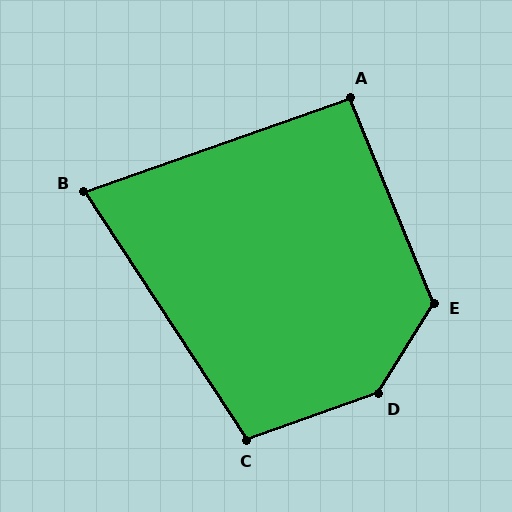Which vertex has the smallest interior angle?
B, at approximately 76 degrees.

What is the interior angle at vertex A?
Approximately 93 degrees (approximately right).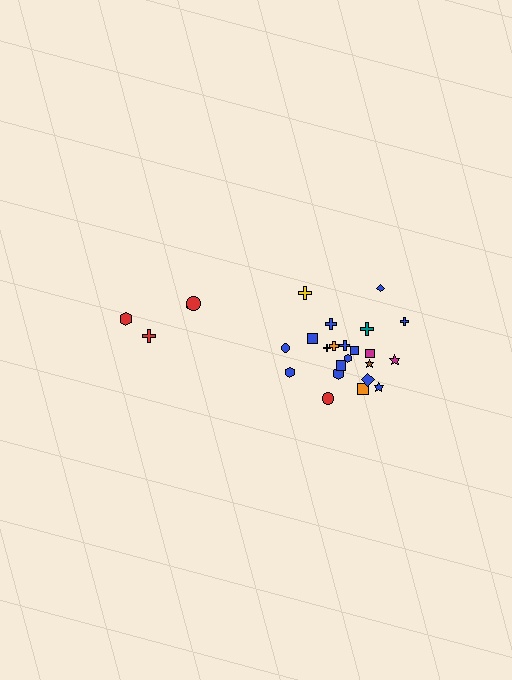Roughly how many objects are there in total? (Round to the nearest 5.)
Roughly 25 objects in total.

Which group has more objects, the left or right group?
The right group.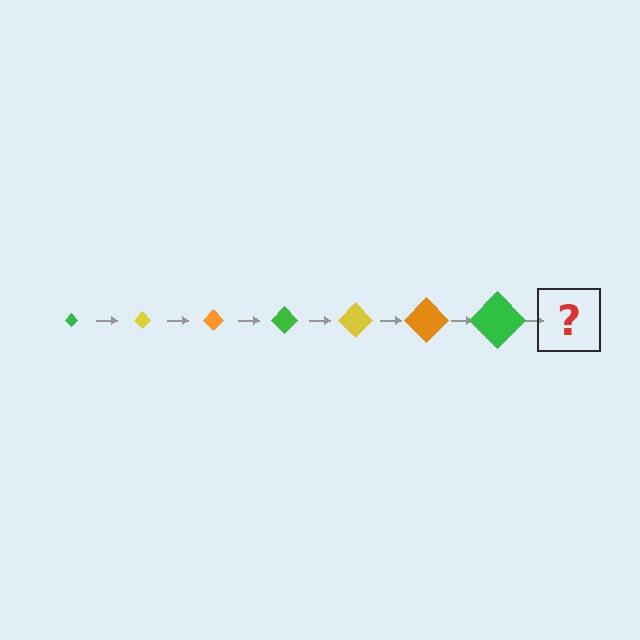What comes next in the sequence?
The next element should be a yellow diamond, larger than the previous one.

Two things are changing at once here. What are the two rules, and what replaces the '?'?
The two rules are that the diamond grows larger each step and the color cycles through green, yellow, and orange. The '?' should be a yellow diamond, larger than the previous one.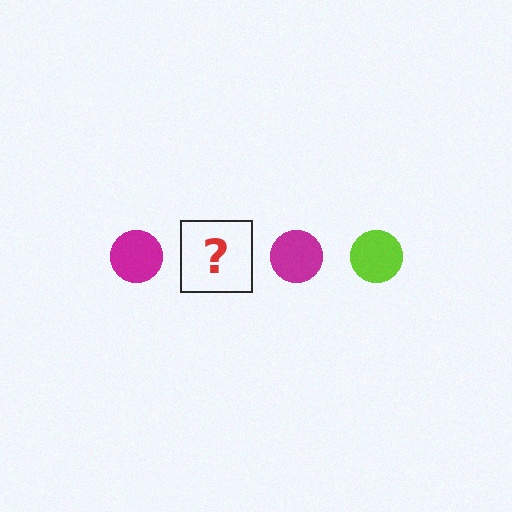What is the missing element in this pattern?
The missing element is a lime circle.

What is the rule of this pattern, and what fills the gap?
The rule is that the pattern cycles through magenta, lime circles. The gap should be filled with a lime circle.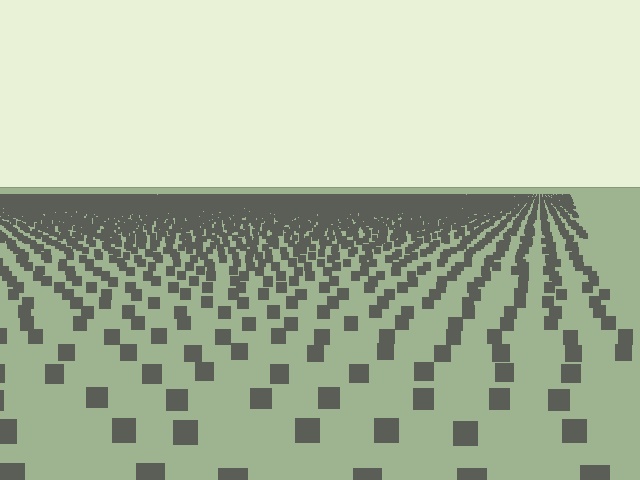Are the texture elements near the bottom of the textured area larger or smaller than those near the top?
Larger. Near the bottom, elements are closer to the viewer and appear at a bigger on-screen size.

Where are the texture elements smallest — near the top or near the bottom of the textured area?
Near the top.